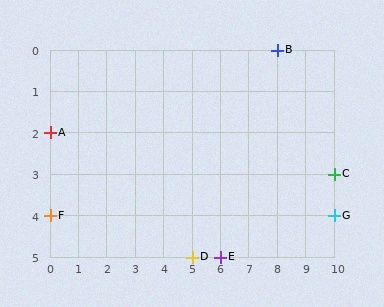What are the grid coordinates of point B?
Point B is at grid coordinates (8, 0).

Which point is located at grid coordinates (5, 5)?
Point D is at (5, 5).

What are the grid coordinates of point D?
Point D is at grid coordinates (5, 5).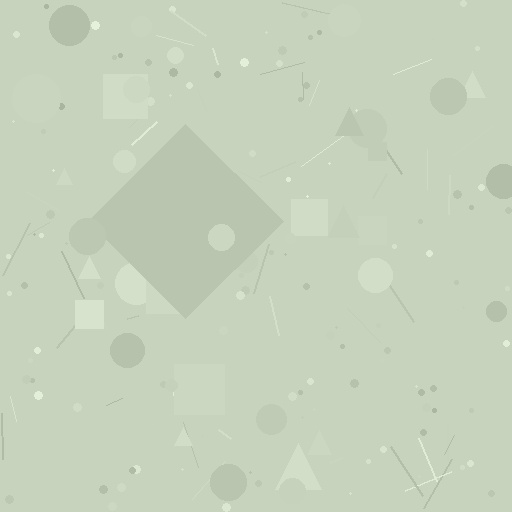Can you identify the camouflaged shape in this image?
The camouflaged shape is a diamond.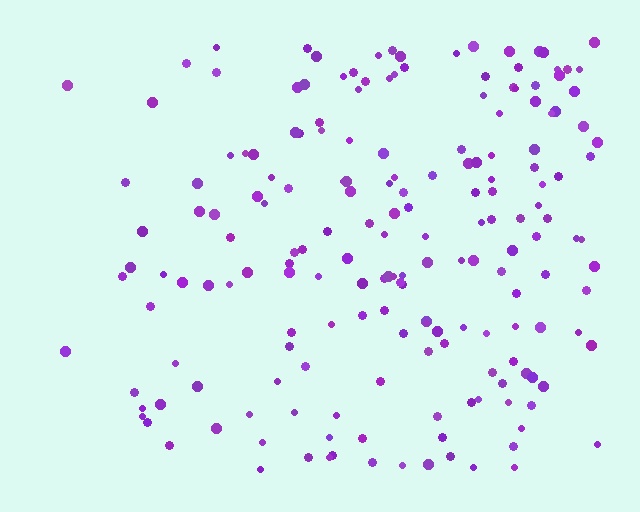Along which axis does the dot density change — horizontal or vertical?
Horizontal.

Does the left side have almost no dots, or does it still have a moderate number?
Still a moderate number, just noticeably fewer than the right.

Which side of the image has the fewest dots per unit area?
The left.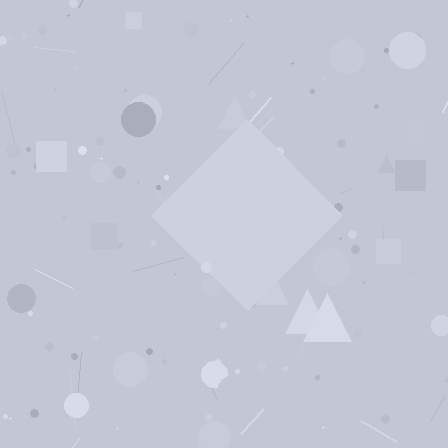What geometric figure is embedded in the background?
A diamond is embedded in the background.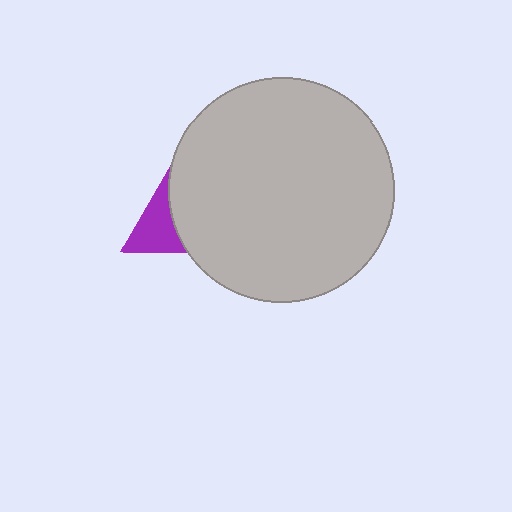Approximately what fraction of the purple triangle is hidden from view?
Roughly 55% of the purple triangle is hidden behind the light gray circle.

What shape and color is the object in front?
The object in front is a light gray circle.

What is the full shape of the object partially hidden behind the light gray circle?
The partially hidden object is a purple triangle.